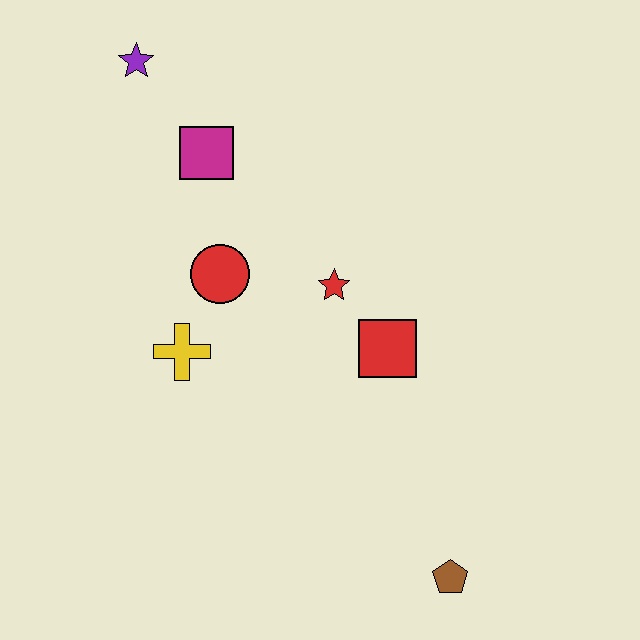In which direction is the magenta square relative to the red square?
The magenta square is above the red square.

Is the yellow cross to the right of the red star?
No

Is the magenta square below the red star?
No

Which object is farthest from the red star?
The brown pentagon is farthest from the red star.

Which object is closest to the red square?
The red star is closest to the red square.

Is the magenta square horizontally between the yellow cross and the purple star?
No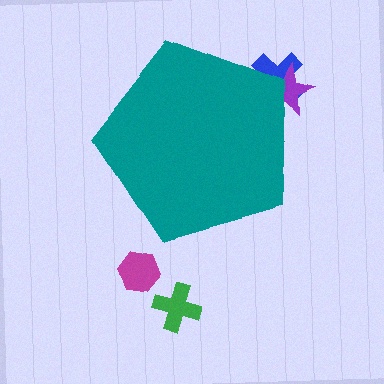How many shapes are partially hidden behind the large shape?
2 shapes are partially hidden.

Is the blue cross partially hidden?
Yes, the blue cross is partially hidden behind the teal pentagon.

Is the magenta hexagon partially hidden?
No, the magenta hexagon is fully visible.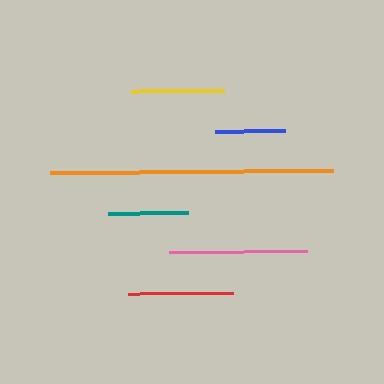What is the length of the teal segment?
The teal segment is approximately 79 pixels long.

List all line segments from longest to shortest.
From longest to shortest: orange, pink, red, yellow, teal, blue.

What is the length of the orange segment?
The orange segment is approximately 284 pixels long.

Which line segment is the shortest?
The blue line is the shortest at approximately 71 pixels.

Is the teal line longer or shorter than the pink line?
The pink line is longer than the teal line.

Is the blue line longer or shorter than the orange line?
The orange line is longer than the blue line.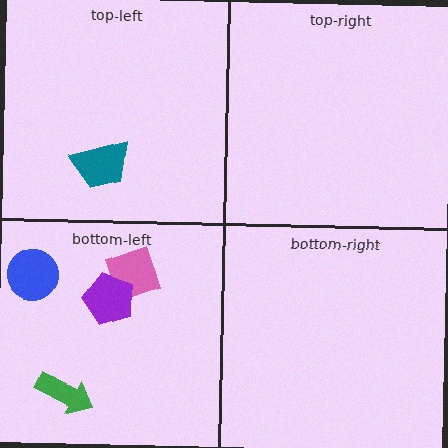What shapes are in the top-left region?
The teal trapezoid.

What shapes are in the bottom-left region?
The blue circle, the green arrow, the pink diamond, the purple pentagon.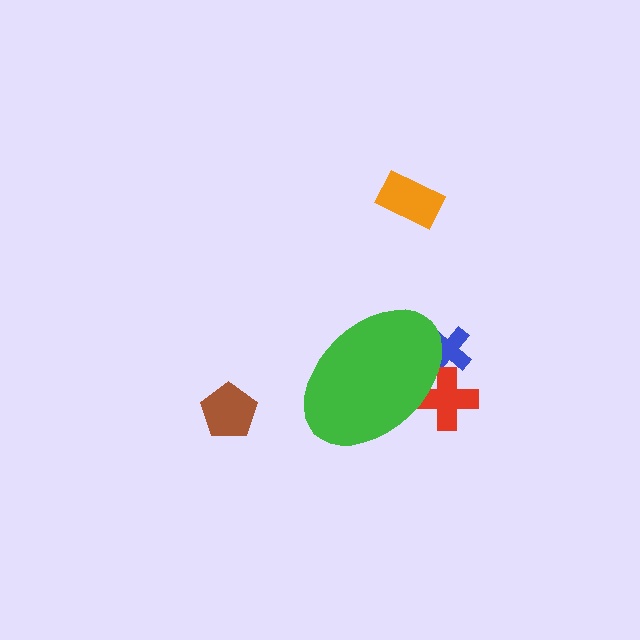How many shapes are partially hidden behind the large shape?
2 shapes are partially hidden.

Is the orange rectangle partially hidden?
No, the orange rectangle is fully visible.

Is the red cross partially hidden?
Yes, the red cross is partially hidden behind the green ellipse.